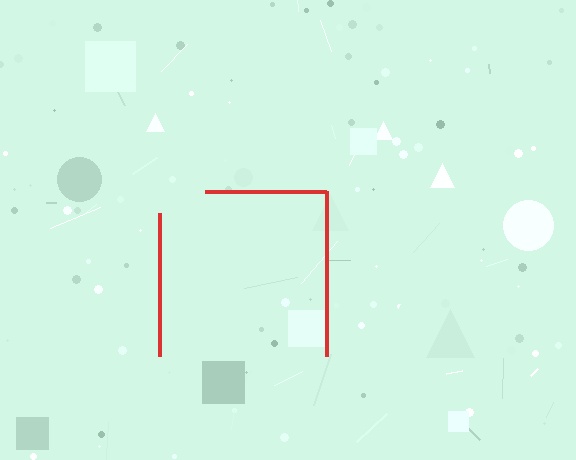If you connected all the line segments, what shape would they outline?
They would outline a square.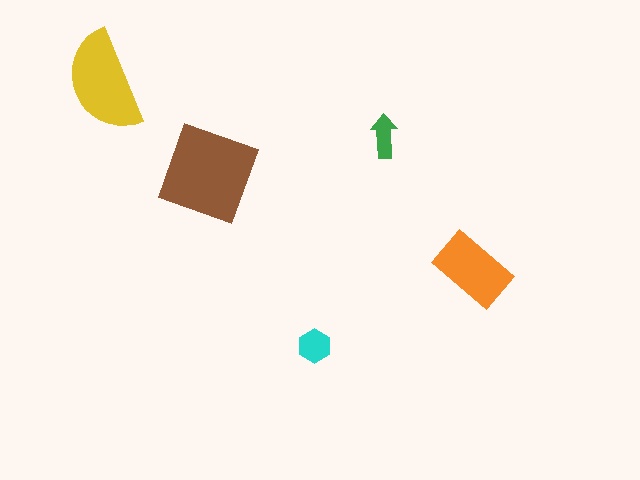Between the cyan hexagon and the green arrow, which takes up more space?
The cyan hexagon.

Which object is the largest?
The brown diamond.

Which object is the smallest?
The green arrow.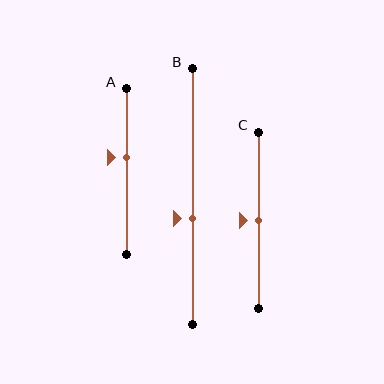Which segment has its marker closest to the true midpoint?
Segment C has its marker closest to the true midpoint.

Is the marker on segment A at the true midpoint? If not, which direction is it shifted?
No, the marker on segment A is shifted upward by about 9% of the segment length.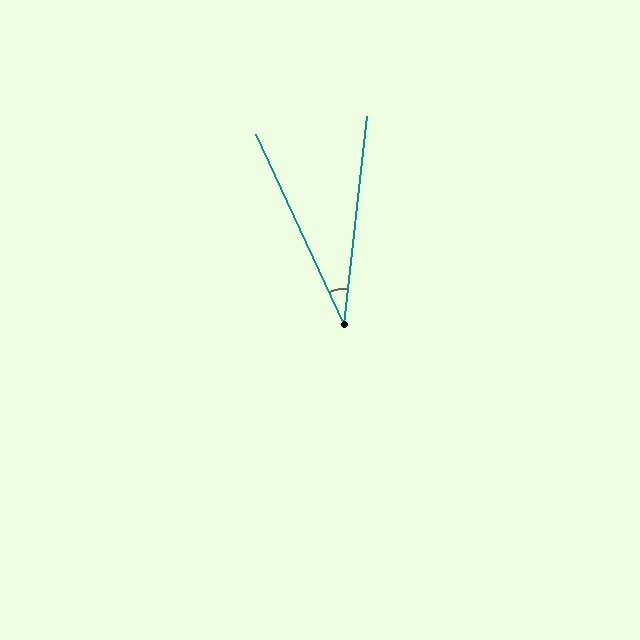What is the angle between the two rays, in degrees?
Approximately 31 degrees.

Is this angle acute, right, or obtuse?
It is acute.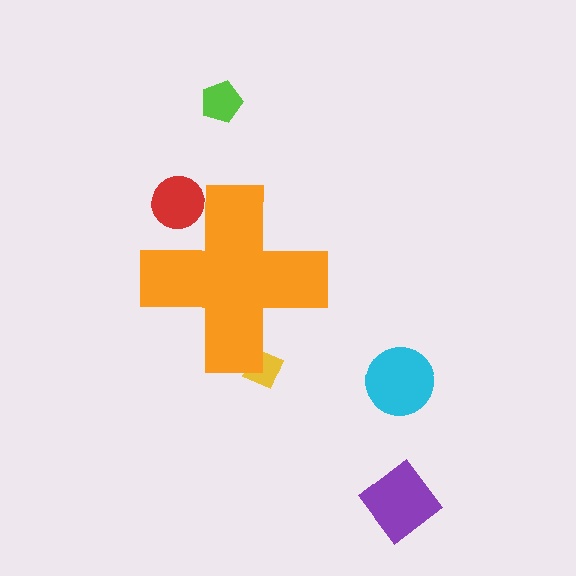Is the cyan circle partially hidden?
No, the cyan circle is fully visible.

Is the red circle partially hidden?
Yes, the red circle is partially hidden behind the orange cross.